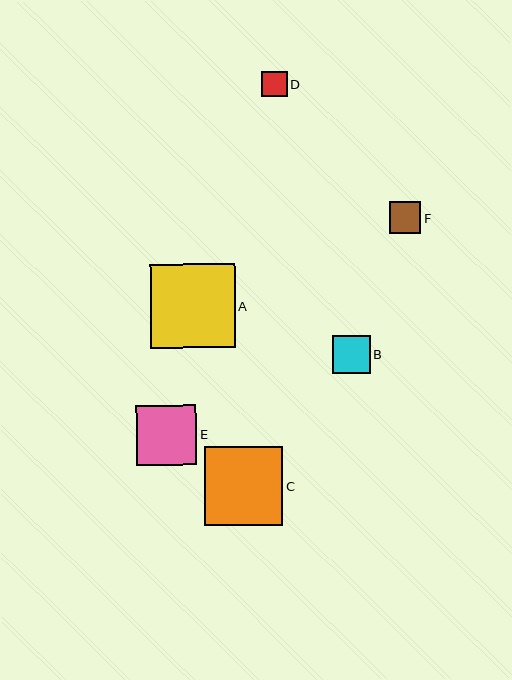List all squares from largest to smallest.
From largest to smallest: A, C, E, B, F, D.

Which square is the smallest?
Square D is the smallest with a size of approximately 26 pixels.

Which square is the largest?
Square A is the largest with a size of approximately 85 pixels.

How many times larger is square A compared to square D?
Square A is approximately 3.3 times the size of square D.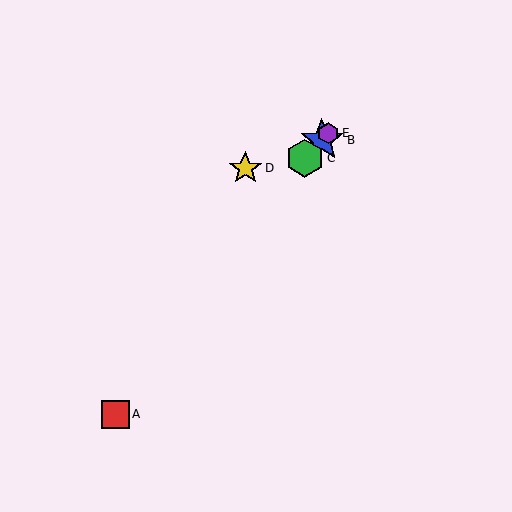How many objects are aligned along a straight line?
3 objects (B, C, E) are aligned along a straight line.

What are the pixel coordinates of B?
Object B is at (322, 140).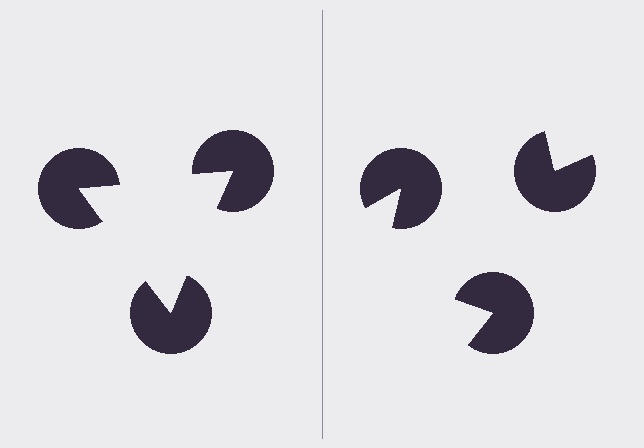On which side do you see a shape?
An illusory triangle appears on the left side. On the right side the wedge cuts are rotated, so no coherent shape forms.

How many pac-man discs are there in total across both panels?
6 — 3 on each side.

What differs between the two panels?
The pac-man discs are positioned identically on both sides; only the wedge orientations differ. On the left they align to a triangle; on the right they are misaligned.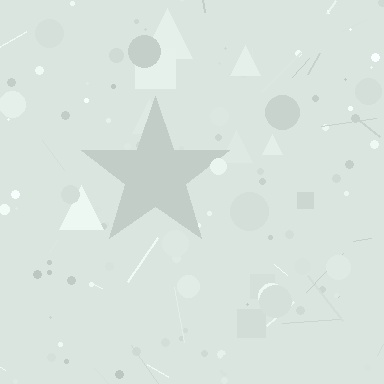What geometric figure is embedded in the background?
A star is embedded in the background.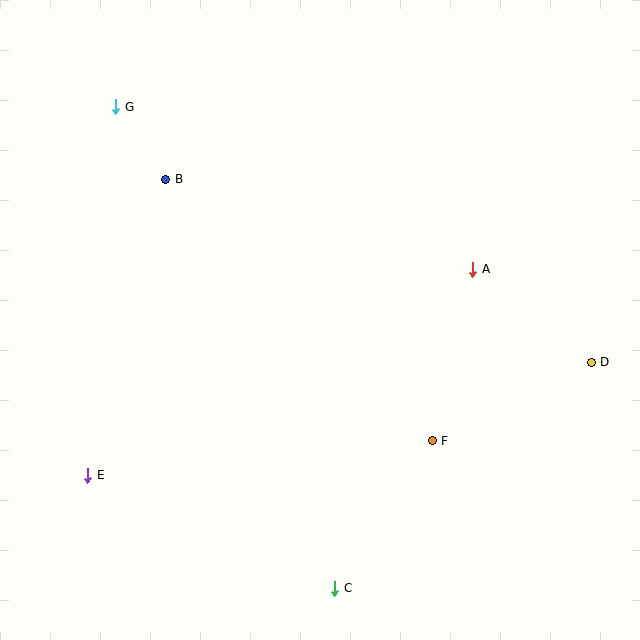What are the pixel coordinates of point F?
Point F is at (432, 441).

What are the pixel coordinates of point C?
Point C is at (335, 588).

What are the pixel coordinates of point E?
Point E is at (88, 475).